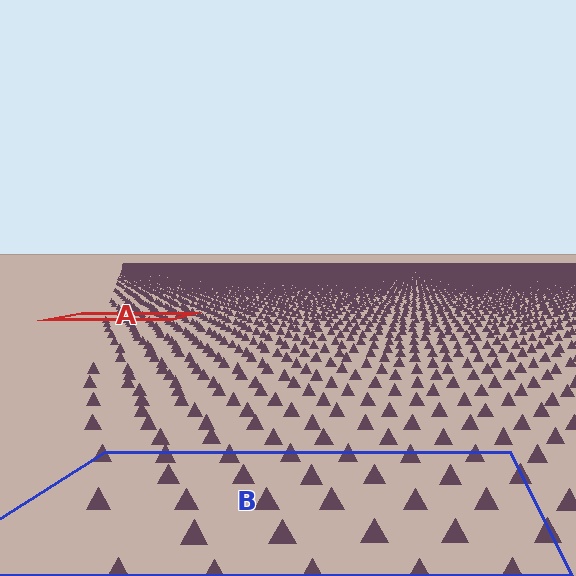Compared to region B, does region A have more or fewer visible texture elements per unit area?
Region A has more texture elements per unit area — they are packed more densely because it is farther away.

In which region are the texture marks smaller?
The texture marks are smaller in region A, because it is farther away.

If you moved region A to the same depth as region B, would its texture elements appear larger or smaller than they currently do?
They would appear larger. At a closer depth, the same texture elements are projected at a bigger on-screen size.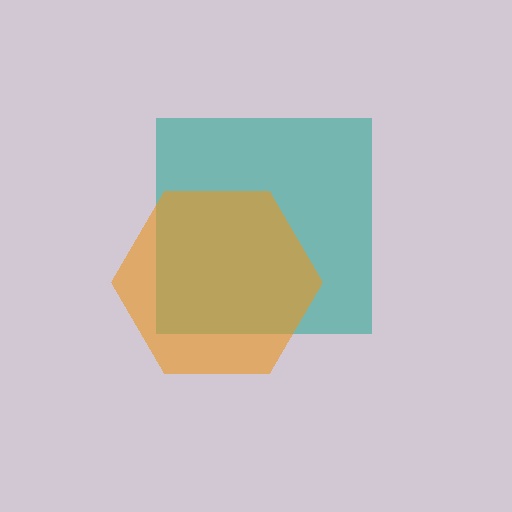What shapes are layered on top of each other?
The layered shapes are: a teal square, an orange hexagon.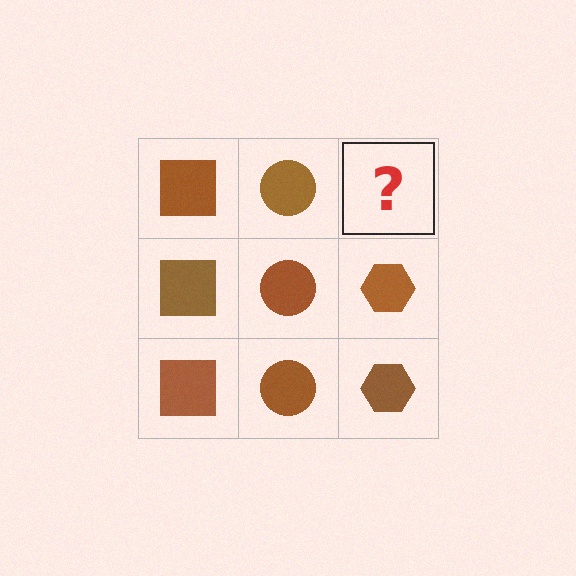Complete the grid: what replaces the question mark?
The question mark should be replaced with a brown hexagon.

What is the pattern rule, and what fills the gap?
The rule is that each column has a consistent shape. The gap should be filled with a brown hexagon.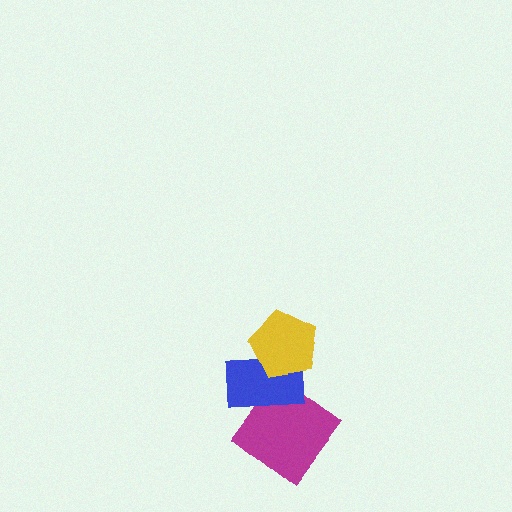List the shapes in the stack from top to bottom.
From top to bottom: the yellow pentagon, the blue rectangle, the magenta diamond.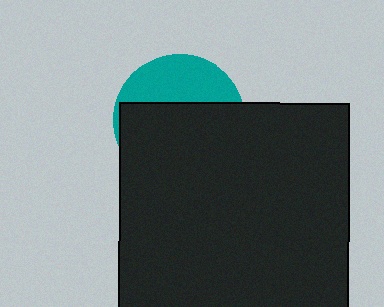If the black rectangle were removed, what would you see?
You would see the complete teal circle.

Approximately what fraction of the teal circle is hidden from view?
Roughly 66% of the teal circle is hidden behind the black rectangle.